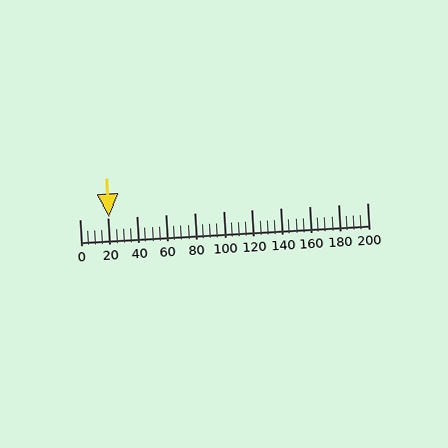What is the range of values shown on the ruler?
The ruler shows values from 0 to 200.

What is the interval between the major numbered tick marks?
The major tick marks are spaced 20 units apart.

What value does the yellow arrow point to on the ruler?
The yellow arrow points to approximately 21.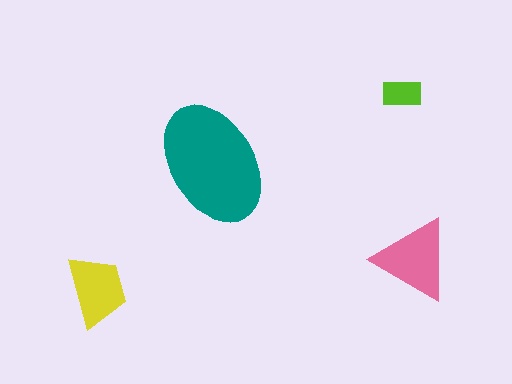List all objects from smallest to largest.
The lime rectangle, the yellow trapezoid, the pink triangle, the teal ellipse.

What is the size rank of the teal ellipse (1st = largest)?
1st.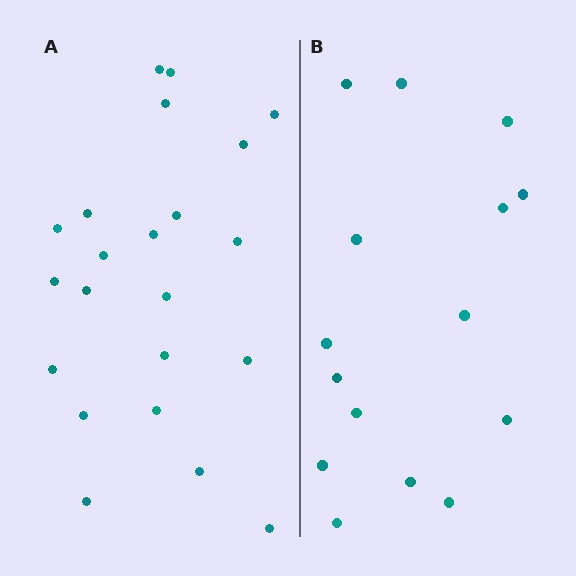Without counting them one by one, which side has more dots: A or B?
Region A (the left region) has more dots.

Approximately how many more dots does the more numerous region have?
Region A has roughly 8 or so more dots than region B.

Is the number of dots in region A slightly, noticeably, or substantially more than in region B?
Region A has substantially more. The ratio is roughly 1.5 to 1.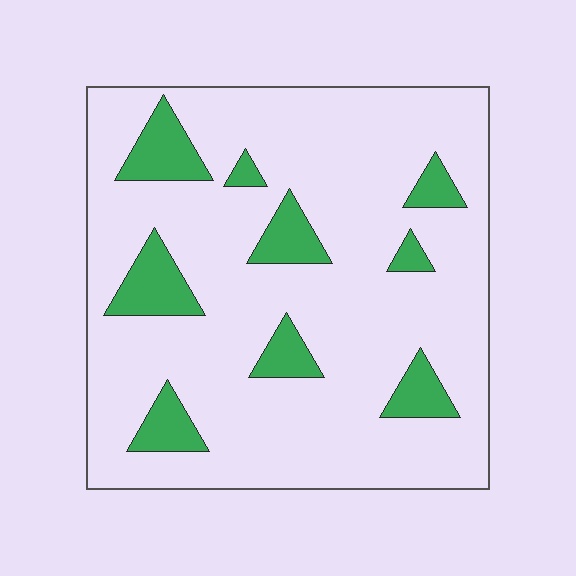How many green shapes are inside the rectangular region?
9.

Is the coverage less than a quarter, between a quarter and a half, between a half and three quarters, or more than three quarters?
Less than a quarter.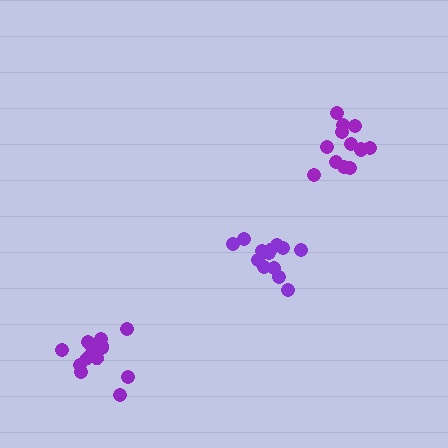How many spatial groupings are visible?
There are 3 spatial groupings.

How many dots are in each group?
Group 1: 15 dots, Group 2: 13 dots, Group 3: 13 dots (41 total).